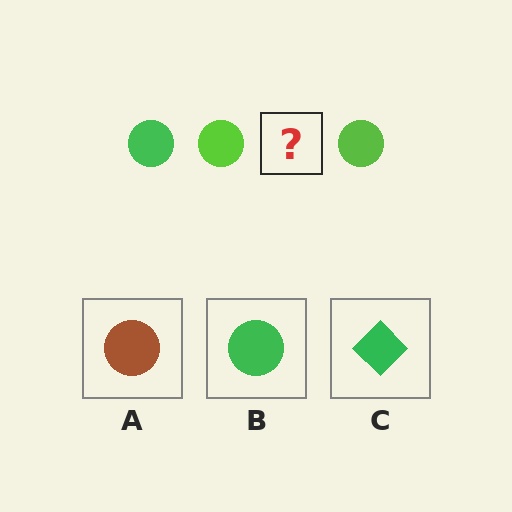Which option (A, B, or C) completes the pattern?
B.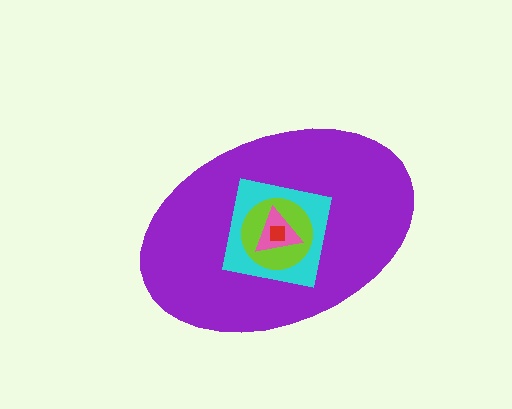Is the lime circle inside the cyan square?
Yes.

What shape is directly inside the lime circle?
The pink triangle.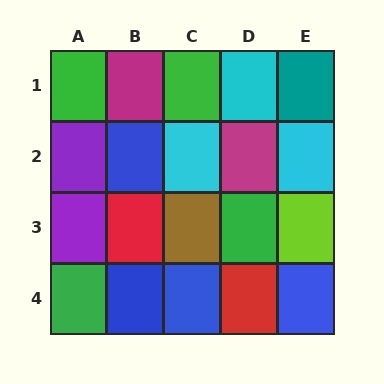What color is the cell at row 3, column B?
Red.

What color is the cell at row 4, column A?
Green.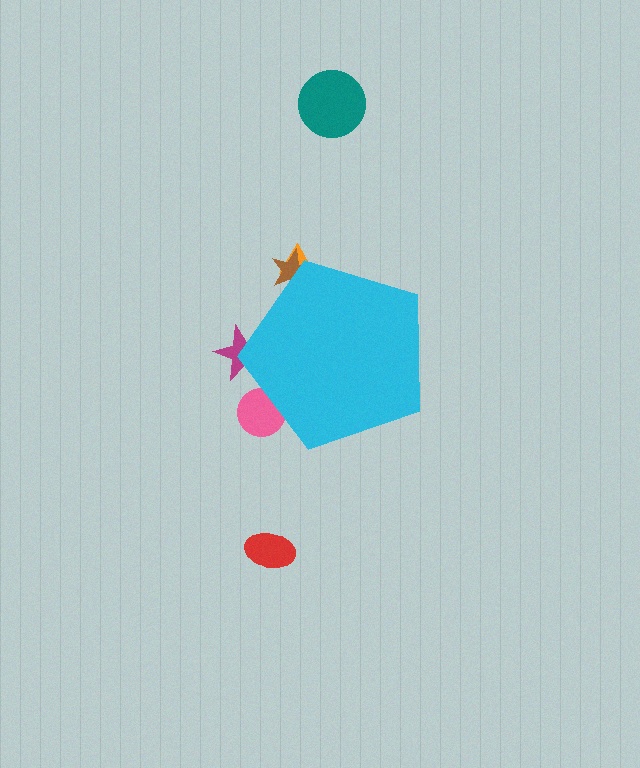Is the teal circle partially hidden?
No, the teal circle is fully visible.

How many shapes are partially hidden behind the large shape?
4 shapes are partially hidden.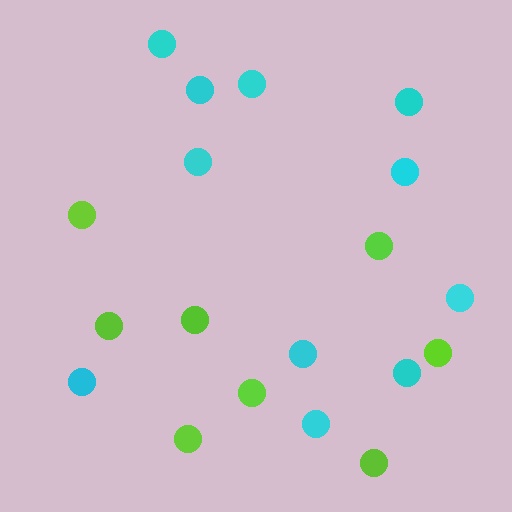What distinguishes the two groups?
There are 2 groups: one group of cyan circles (11) and one group of lime circles (8).